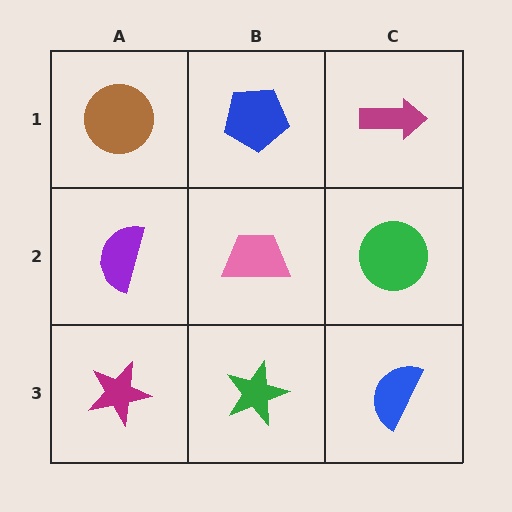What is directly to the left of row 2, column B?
A purple semicircle.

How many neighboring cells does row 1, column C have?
2.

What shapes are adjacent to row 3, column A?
A purple semicircle (row 2, column A), a green star (row 3, column B).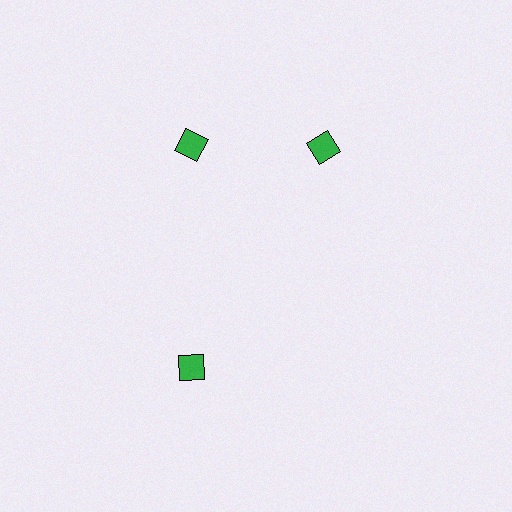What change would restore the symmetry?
The symmetry would be restored by rotating it back into even spacing with its neighbors so that all 3 diamonds sit at equal angles and equal distance from the center.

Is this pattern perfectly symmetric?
No. The 3 green diamonds are arranged in a ring, but one element near the 3 o'clock position is rotated out of alignment along the ring, breaking the 3-fold rotational symmetry.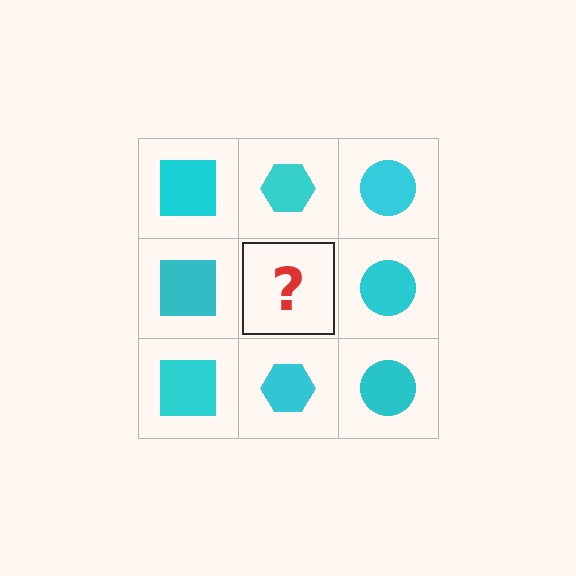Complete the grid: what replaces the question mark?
The question mark should be replaced with a cyan hexagon.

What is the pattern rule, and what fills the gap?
The rule is that each column has a consistent shape. The gap should be filled with a cyan hexagon.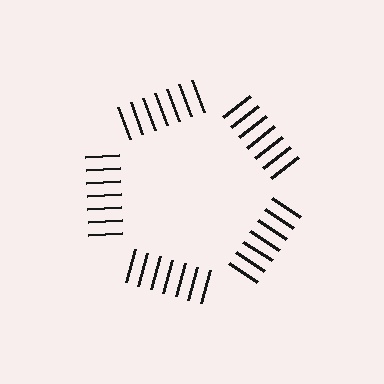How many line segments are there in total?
35 — 7 along each of the 5 edges.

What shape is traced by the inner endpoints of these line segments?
An illusory pentagon — the line segments terminate on its edges but no continuous stroke is drawn.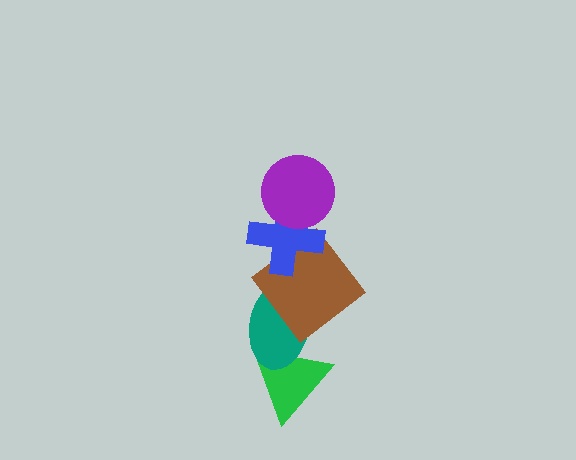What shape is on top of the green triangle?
The teal ellipse is on top of the green triangle.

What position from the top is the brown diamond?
The brown diamond is 3rd from the top.